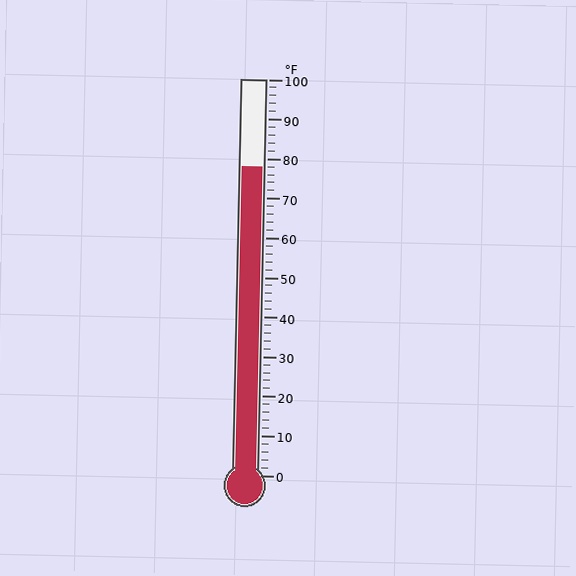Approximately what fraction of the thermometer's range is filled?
The thermometer is filled to approximately 80% of its range.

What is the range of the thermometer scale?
The thermometer scale ranges from 0°F to 100°F.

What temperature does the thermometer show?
The thermometer shows approximately 78°F.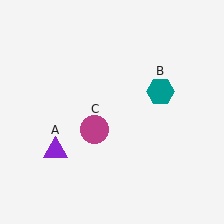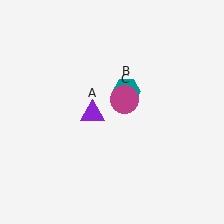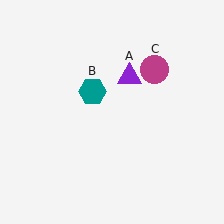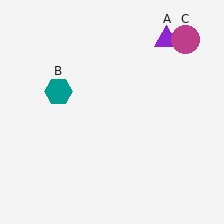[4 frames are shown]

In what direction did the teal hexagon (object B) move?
The teal hexagon (object B) moved left.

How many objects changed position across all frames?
3 objects changed position: purple triangle (object A), teal hexagon (object B), magenta circle (object C).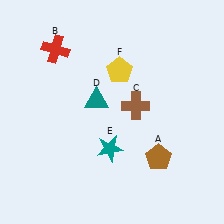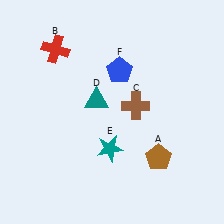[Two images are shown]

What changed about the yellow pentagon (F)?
In Image 1, F is yellow. In Image 2, it changed to blue.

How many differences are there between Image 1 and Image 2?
There is 1 difference between the two images.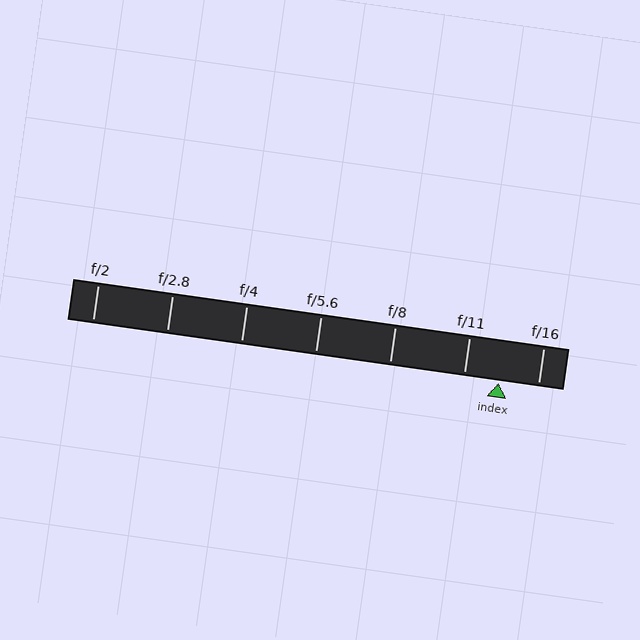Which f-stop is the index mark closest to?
The index mark is closest to f/11.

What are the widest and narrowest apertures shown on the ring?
The widest aperture shown is f/2 and the narrowest is f/16.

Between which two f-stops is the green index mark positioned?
The index mark is between f/11 and f/16.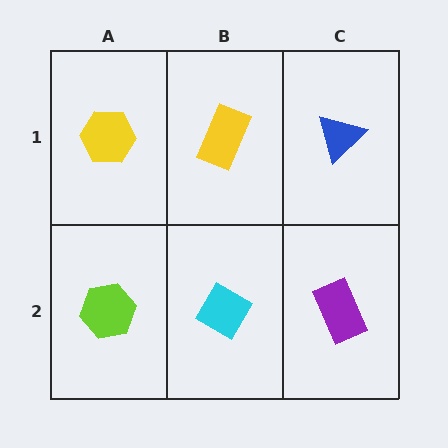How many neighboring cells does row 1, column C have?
2.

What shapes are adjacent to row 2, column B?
A yellow rectangle (row 1, column B), a lime hexagon (row 2, column A), a purple rectangle (row 2, column C).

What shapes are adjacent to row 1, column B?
A cyan diamond (row 2, column B), a yellow hexagon (row 1, column A), a blue triangle (row 1, column C).